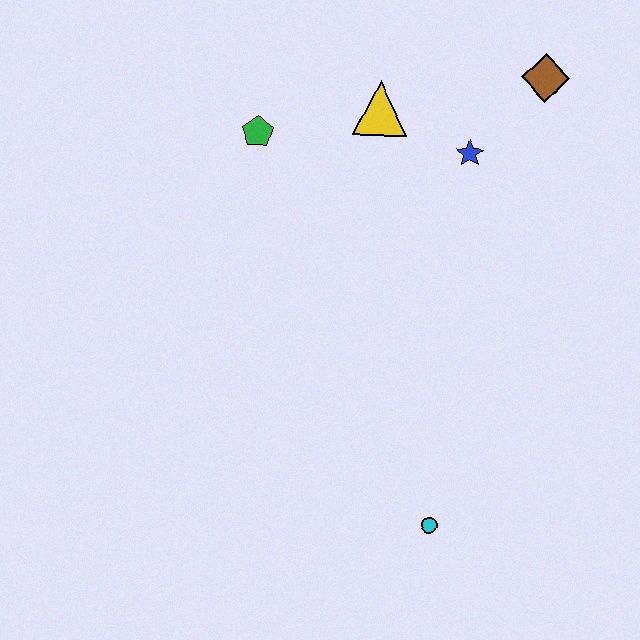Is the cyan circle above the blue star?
No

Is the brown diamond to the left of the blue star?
No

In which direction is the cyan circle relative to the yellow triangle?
The cyan circle is below the yellow triangle.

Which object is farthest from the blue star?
The cyan circle is farthest from the blue star.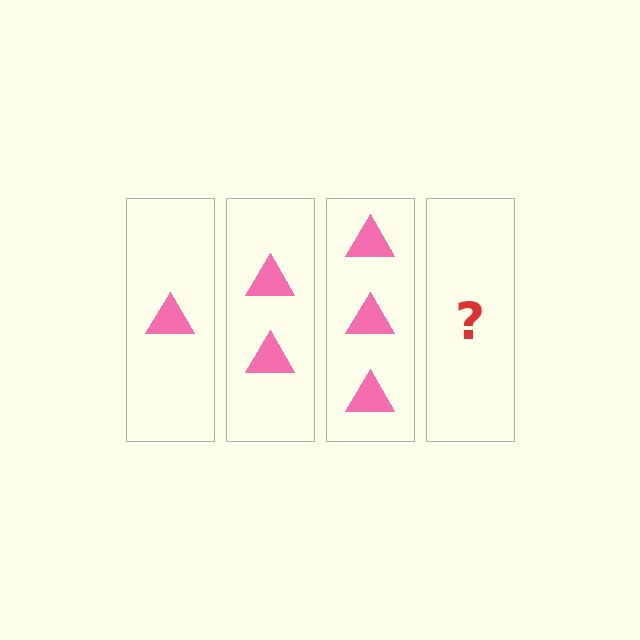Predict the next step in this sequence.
The next step is 4 triangles.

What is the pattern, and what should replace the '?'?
The pattern is that each step adds one more triangle. The '?' should be 4 triangles.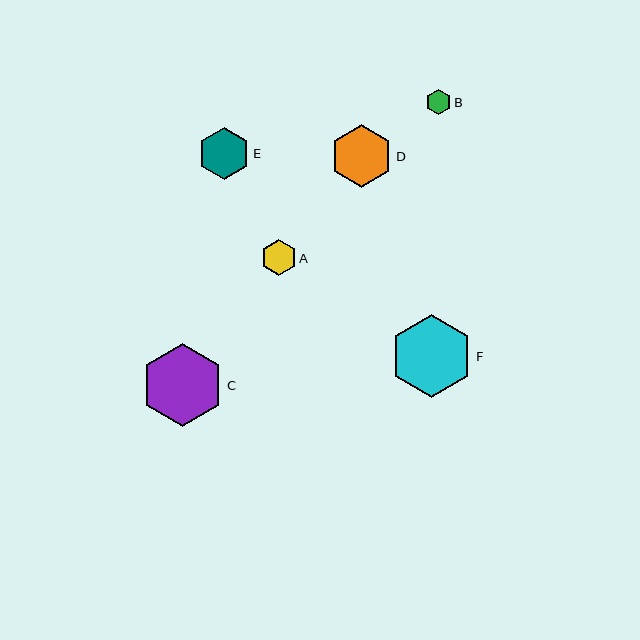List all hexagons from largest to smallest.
From largest to smallest: F, C, D, E, A, B.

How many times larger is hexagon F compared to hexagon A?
Hexagon F is approximately 2.4 times the size of hexagon A.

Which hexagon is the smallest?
Hexagon B is the smallest with a size of approximately 25 pixels.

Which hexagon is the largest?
Hexagon F is the largest with a size of approximately 83 pixels.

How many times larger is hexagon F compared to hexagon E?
Hexagon F is approximately 1.6 times the size of hexagon E.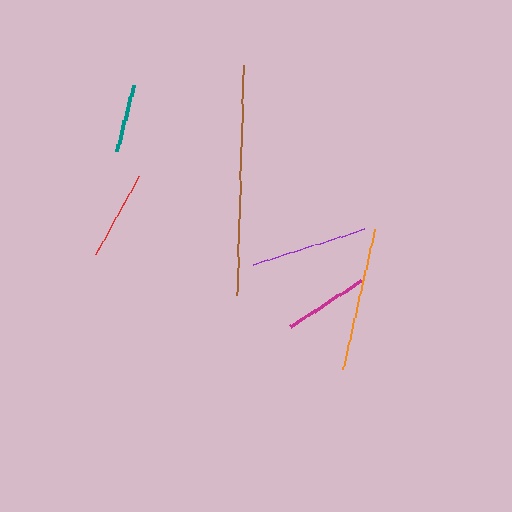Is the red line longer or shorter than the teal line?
The red line is longer than the teal line.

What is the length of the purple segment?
The purple segment is approximately 117 pixels long.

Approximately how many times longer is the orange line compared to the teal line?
The orange line is approximately 2.1 times the length of the teal line.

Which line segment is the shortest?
The teal line is the shortest at approximately 69 pixels.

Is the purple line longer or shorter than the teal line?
The purple line is longer than the teal line.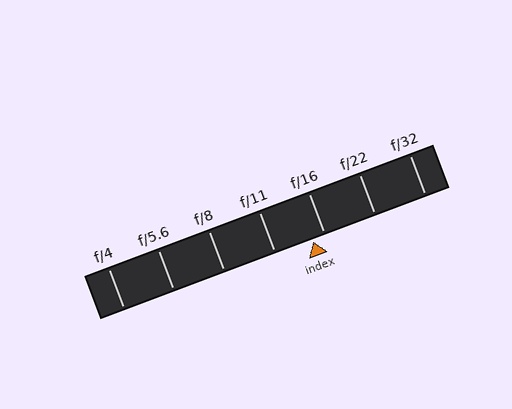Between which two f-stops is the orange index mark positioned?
The index mark is between f/11 and f/16.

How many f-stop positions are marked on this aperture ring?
There are 7 f-stop positions marked.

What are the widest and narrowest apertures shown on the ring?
The widest aperture shown is f/4 and the narrowest is f/32.